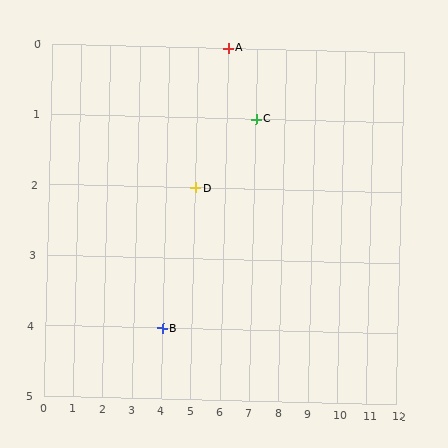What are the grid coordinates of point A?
Point A is at grid coordinates (6, 0).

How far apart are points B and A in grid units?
Points B and A are 2 columns and 4 rows apart (about 4.5 grid units diagonally).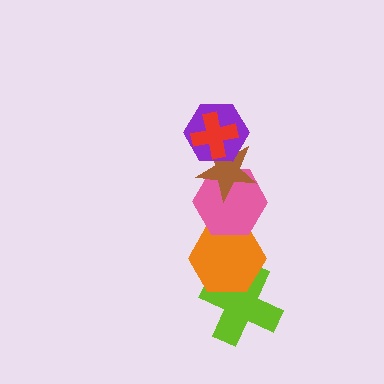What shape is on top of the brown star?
The purple hexagon is on top of the brown star.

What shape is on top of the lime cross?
The orange hexagon is on top of the lime cross.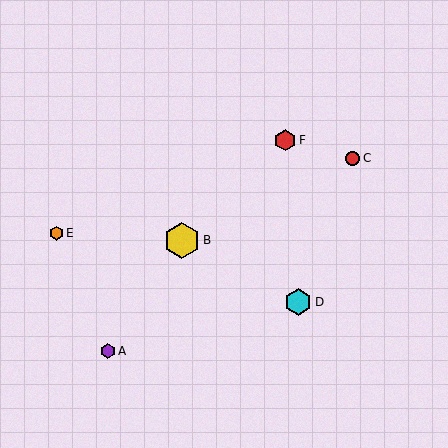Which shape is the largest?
The yellow hexagon (labeled B) is the largest.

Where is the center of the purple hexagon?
The center of the purple hexagon is at (108, 351).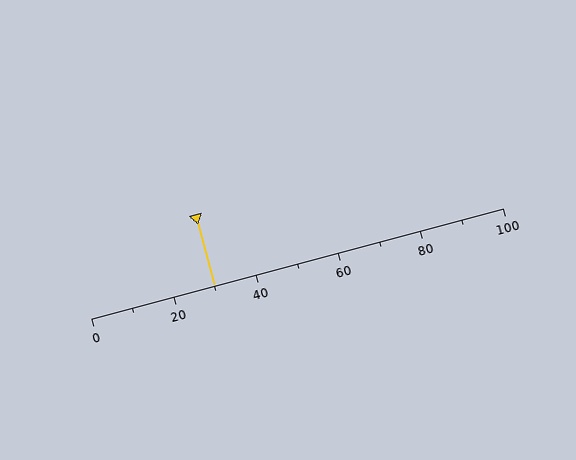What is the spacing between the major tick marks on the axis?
The major ticks are spaced 20 apart.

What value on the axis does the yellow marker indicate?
The marker indicates approximately 30.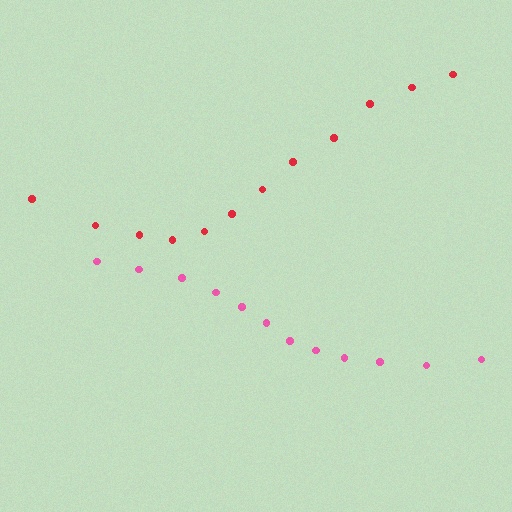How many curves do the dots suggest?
There are 2 distinct paths.